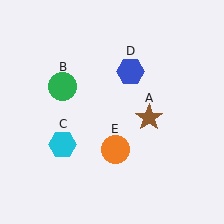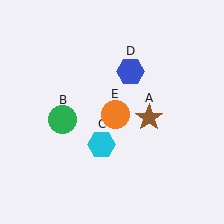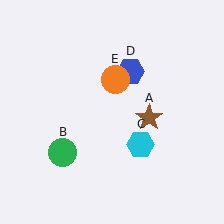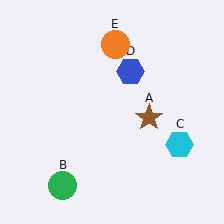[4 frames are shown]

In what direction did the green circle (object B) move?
The green circle (object B) moved down.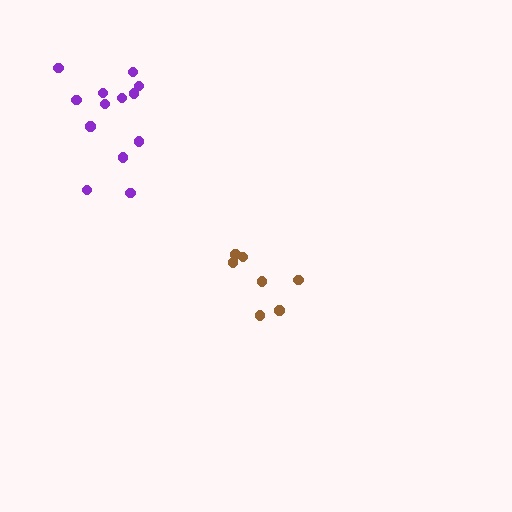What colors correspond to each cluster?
The clusters are colored: brown, purple.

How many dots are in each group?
Group 1: 7 dots, Group 2: 13 dots (20 total).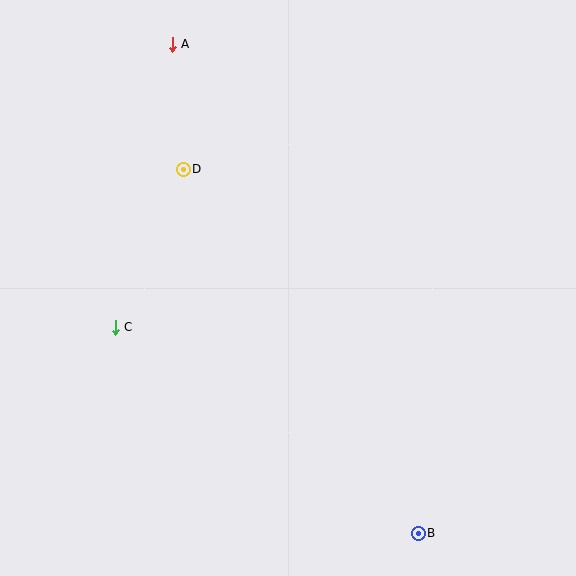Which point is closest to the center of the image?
Point D at (183, 169) is closest to the center.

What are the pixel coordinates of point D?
Point D is at (183, 169).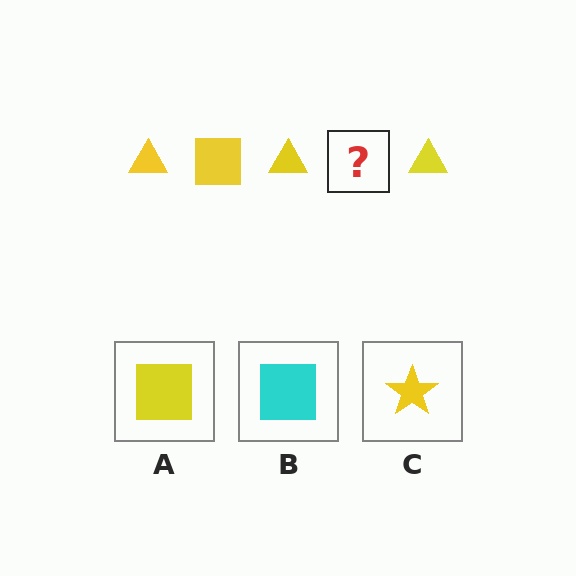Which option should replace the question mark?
Option A.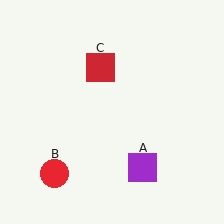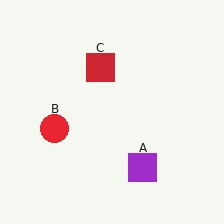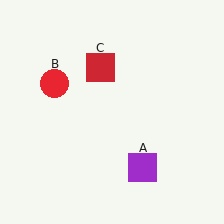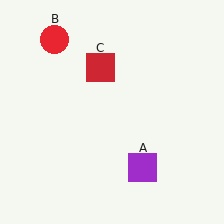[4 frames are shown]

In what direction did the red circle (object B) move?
The red circle (object B) moved up.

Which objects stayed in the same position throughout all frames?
Purple square (object A) and red square (object C) remained stationary.